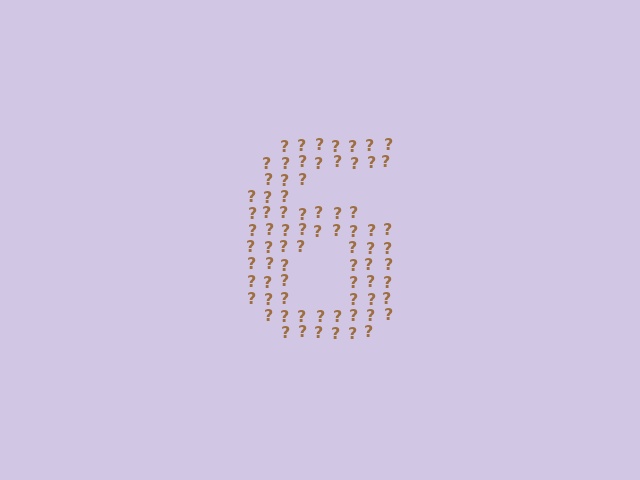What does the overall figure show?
The overall figure shows the digit 6.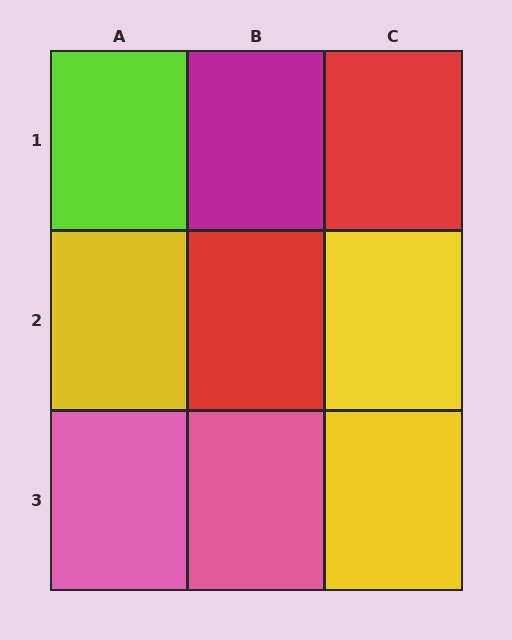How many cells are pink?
2 cells are pink.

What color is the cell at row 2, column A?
Yellow.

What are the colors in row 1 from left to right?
Lime, magenta, red.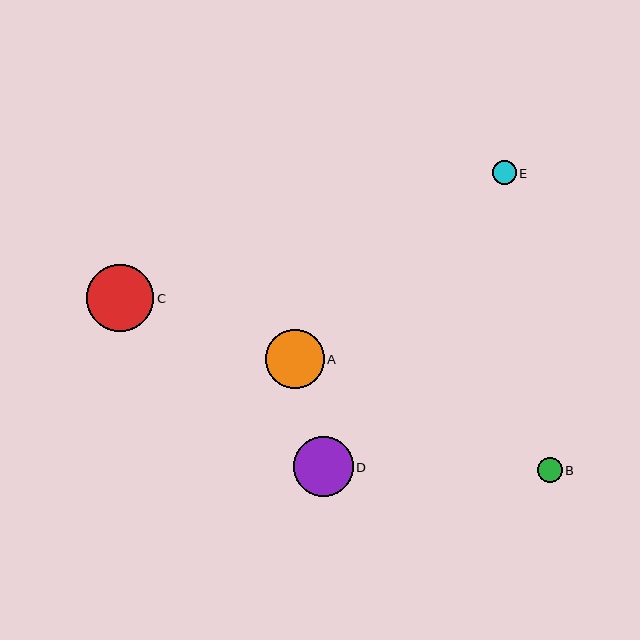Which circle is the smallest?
Circle E is the smallest with a size of approximately 23 pixels.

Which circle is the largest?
Circle C is the largest with a size of approximately 67 pixels.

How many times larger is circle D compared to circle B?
Circle D is approximately 2.4 times the size of circle B.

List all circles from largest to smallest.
From largest to smallest: C, D, A, B, E.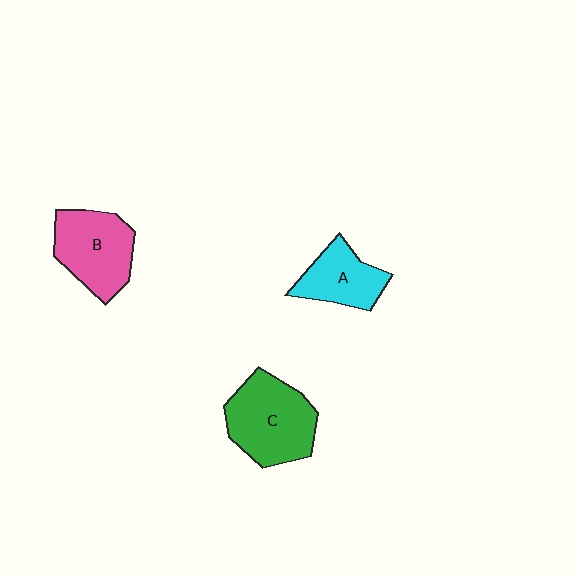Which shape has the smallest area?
Shape A (cyan).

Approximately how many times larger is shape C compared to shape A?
Approximately 1.5 times.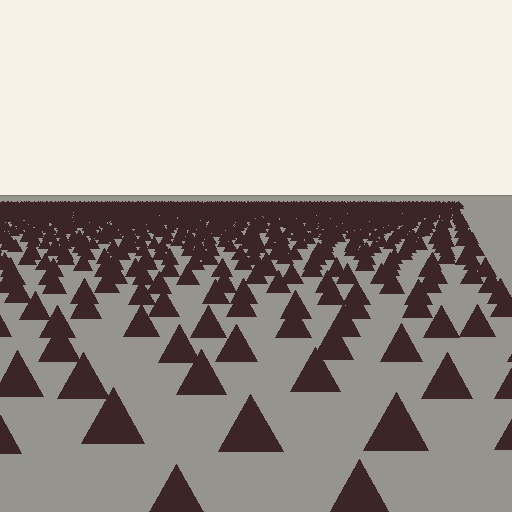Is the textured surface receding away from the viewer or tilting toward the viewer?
The surface is receding away from the viewer. Texture elements get smaller and denser toward the top.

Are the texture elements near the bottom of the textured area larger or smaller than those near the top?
Larger. Near the bottom, elements are closer to the viewer and appear at a bigger on-screen size.